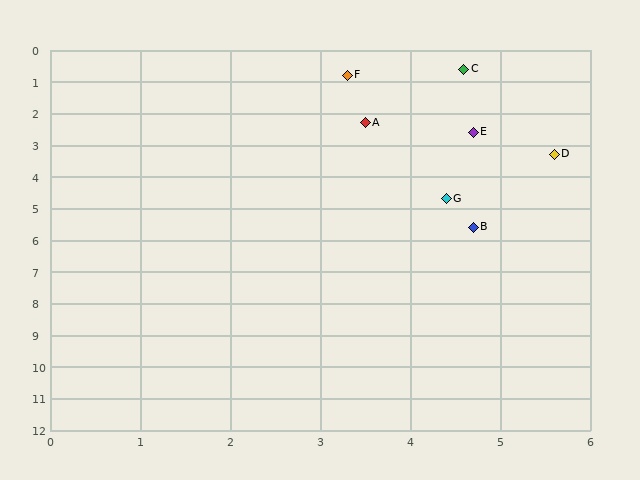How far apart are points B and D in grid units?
Points B and D are about 2.5 grid units apart.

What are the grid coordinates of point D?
Point D is at approximately (5.6, 3.3).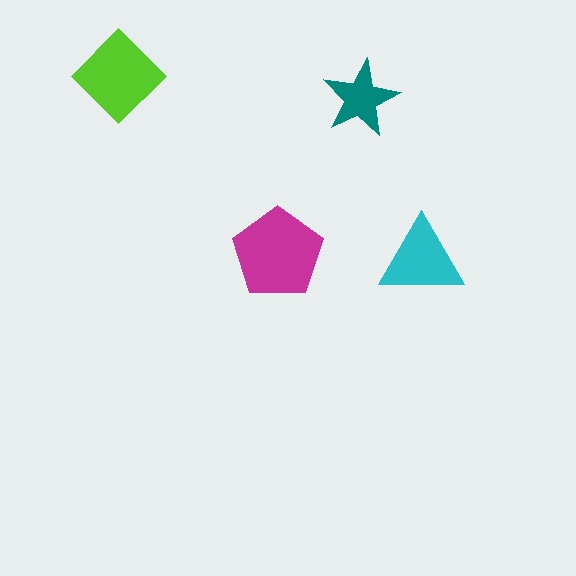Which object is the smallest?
The teal star.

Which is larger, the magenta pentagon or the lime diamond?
The magenta pentagon.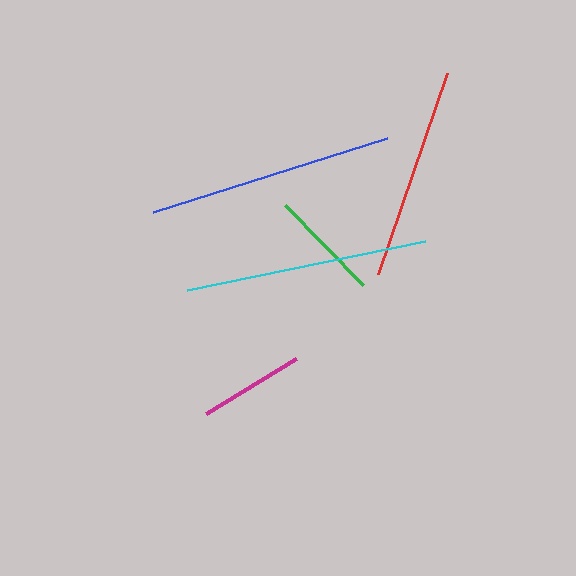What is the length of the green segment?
The green segment is approximately 112 pixels long.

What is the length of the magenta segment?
The magenta segment is approximately 106 pixels long.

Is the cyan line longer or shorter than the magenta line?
The cyan line is longer than the magenta line.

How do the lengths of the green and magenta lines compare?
The green and magenta lines are approximately the same length.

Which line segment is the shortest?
The magenta line is the shortest at approximately 106 pixels.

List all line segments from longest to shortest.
From longest to shortest: blue, cyan, red, green, magenta.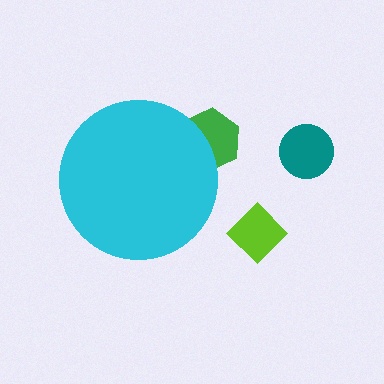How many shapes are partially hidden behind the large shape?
1 shape is partially hidden.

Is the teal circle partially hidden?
No, the teal circle is fully visible.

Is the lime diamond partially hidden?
No, the lime diamond is fully visible.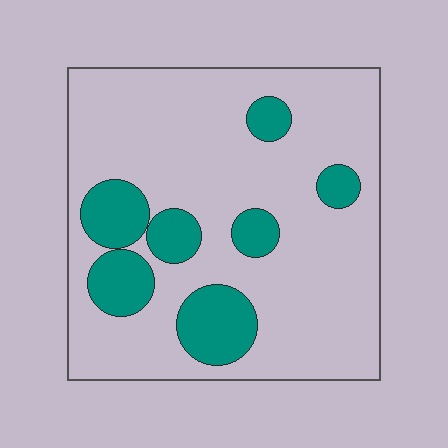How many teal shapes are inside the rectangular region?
7.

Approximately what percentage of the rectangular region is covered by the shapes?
Approximately 20%.